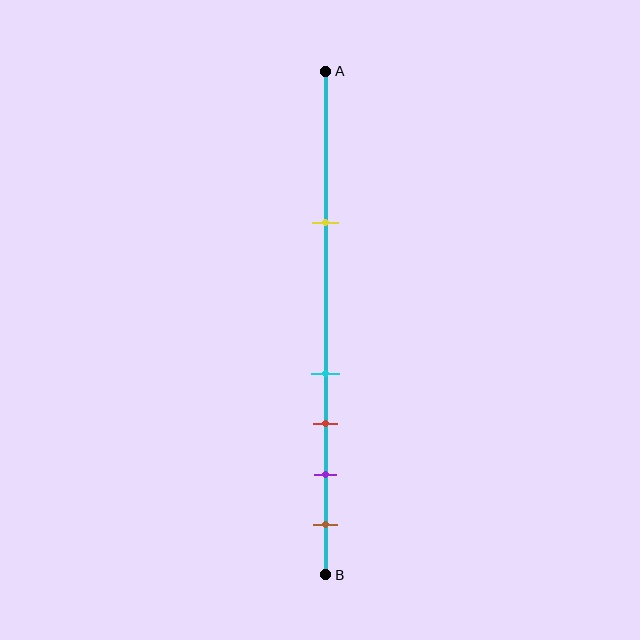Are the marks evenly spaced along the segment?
No, the marks are not evenly spaced.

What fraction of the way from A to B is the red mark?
The red mark is approximately 70% (0.7) of the way from A to B.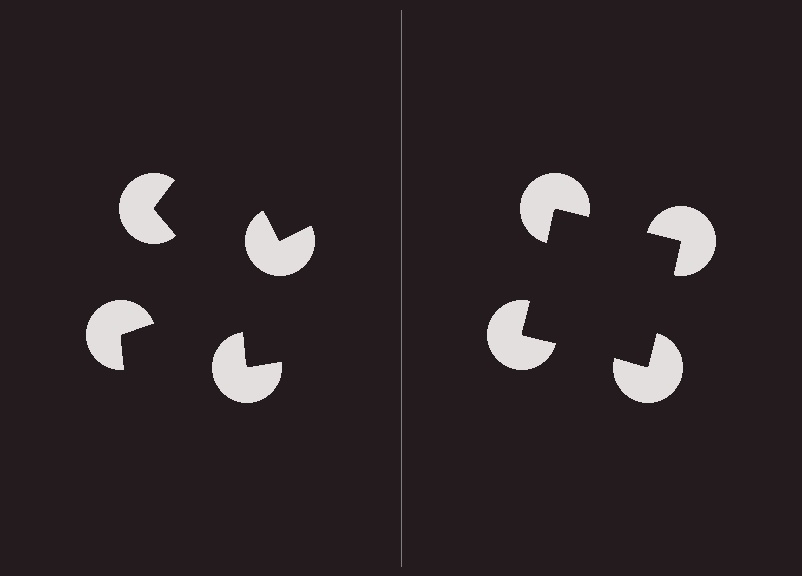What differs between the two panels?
The pac-man discs are positioned identically on both sides; only the wedge orientations differ. On the right they align to a square; on the left they are misaligned.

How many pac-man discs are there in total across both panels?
8 — 4 on each side.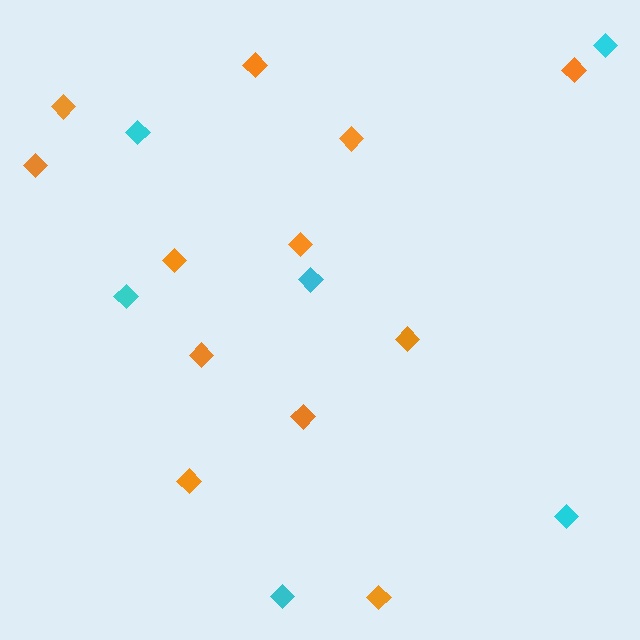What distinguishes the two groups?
There are 2 groups: one group of cyan diamonds (6) and one group of orange diamonds (12).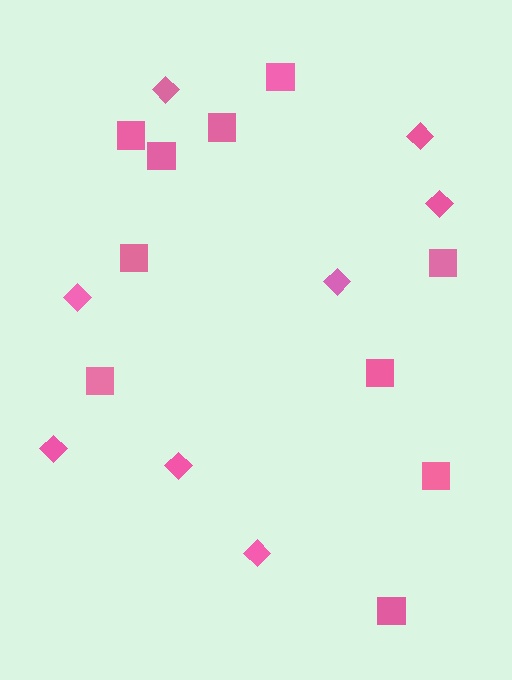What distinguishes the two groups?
There are 2 groups: one group of diamonds (8) and one group of squares (10).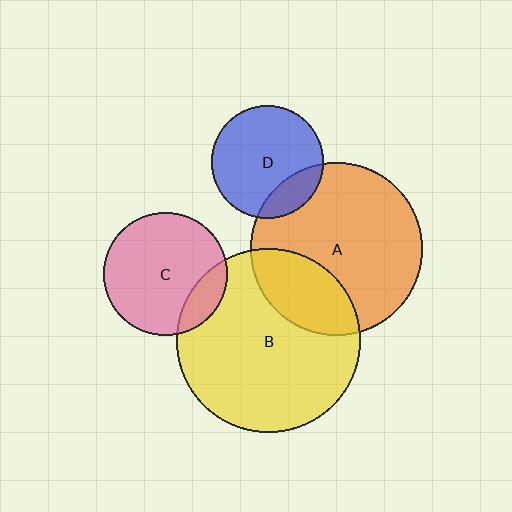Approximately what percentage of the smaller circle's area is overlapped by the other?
Approximately 20%.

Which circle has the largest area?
Circle B (yellow).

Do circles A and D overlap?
Yes.